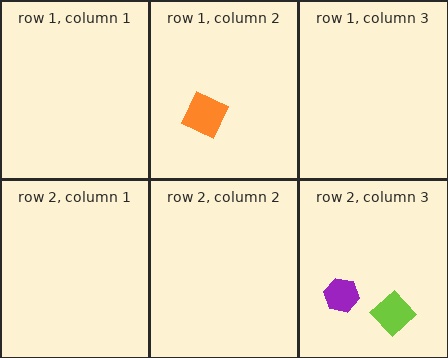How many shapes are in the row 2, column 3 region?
2.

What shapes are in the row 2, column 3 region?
The lime diamond, the purple hexagon.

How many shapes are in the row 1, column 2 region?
1.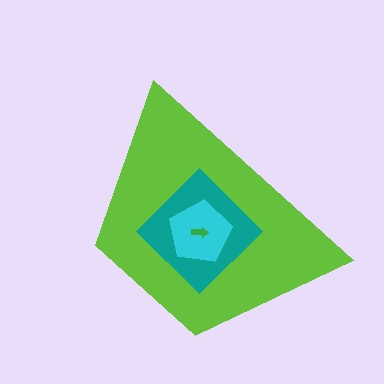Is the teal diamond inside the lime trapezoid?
Yes.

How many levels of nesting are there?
4.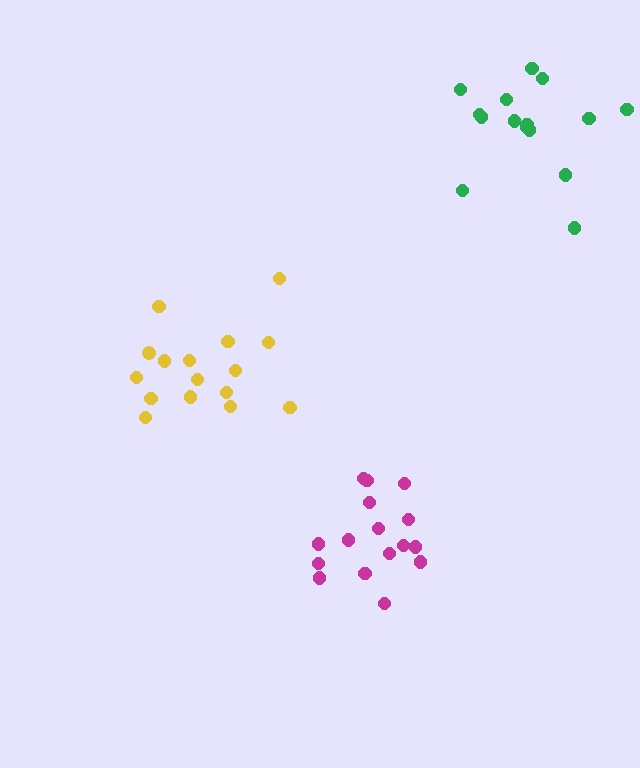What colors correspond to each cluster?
The clusters are colored: yellow, magenta, green.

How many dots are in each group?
Group 1: 16 dots, Group 2: 16 dots, Group 3: 15 dots (47 total).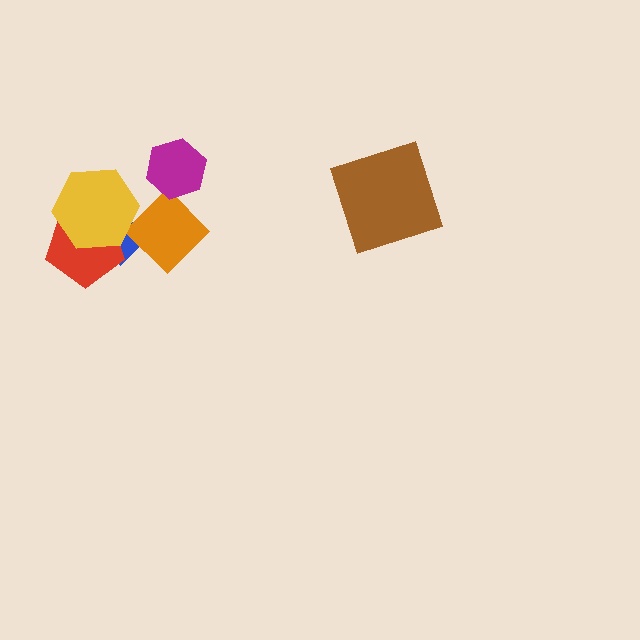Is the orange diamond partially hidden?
Yes, it is partially covered by another shape.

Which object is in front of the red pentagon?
The yellow hexagon is in front of the red pentagon.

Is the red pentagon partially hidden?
Yes, it is partially covered by another shape.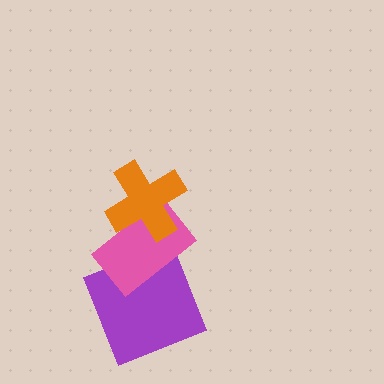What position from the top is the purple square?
The purple square is 3rd from the top.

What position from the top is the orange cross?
The orange cross is 1st from the top.